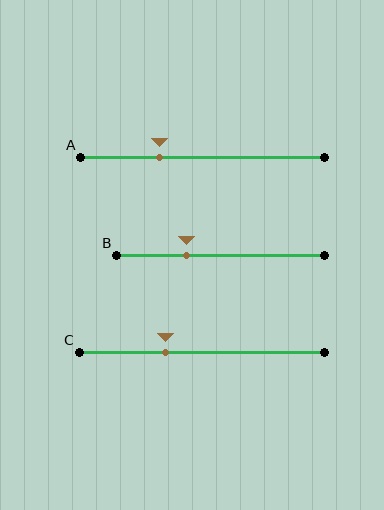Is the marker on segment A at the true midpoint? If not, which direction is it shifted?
No, the marker on segment A is shifted to the left by about 18% of the segment length.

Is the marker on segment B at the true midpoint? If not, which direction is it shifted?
No, the marker on segment B is shifted to the left by about 16% of the segment length.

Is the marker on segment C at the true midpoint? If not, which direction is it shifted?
No, the marker on segment C is shifted to the left by about 15% of the segment length.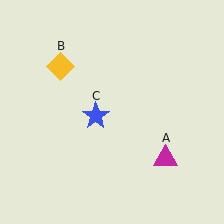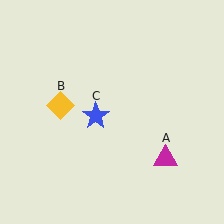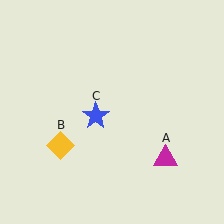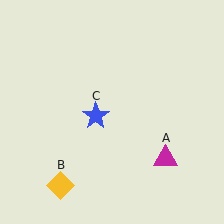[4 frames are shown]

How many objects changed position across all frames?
1 object changed position: yellow diamond (object B).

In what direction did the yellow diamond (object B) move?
The yellow diamond (object B) moved down.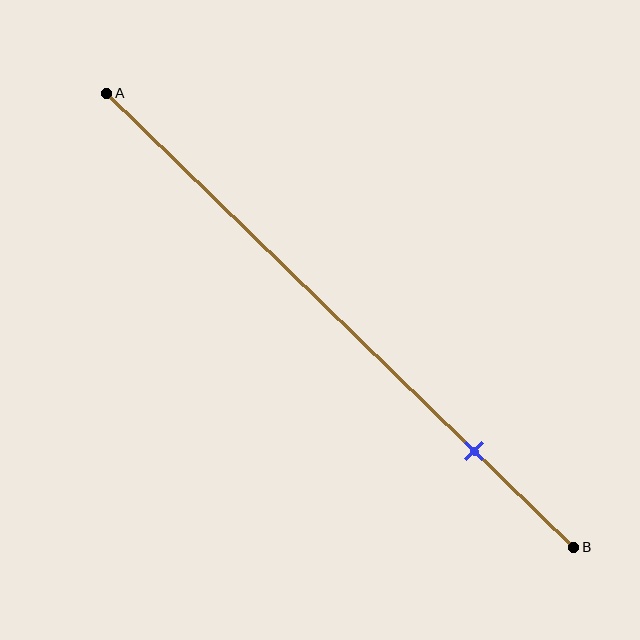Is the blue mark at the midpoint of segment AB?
No, the mark is at about 80% from A, not at the 50% midpoint.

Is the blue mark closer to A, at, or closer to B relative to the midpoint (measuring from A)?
The blue mark is closer to point B than the midpoint of segment AB.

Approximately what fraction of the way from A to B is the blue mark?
The blue mark is approximately 80% of the way from A to B.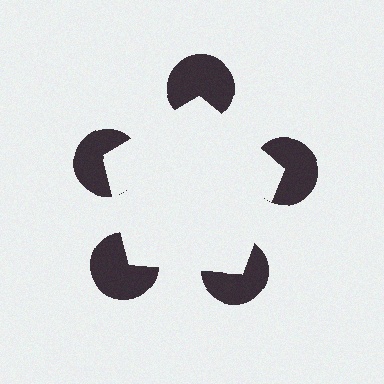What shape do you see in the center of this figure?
An illusory pentagon — its edges are inferred from the aligned wedge cuts in the pac-man discs, not physically drawn.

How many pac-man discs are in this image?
There are 5 — one at each vertex of the illusory pentagon.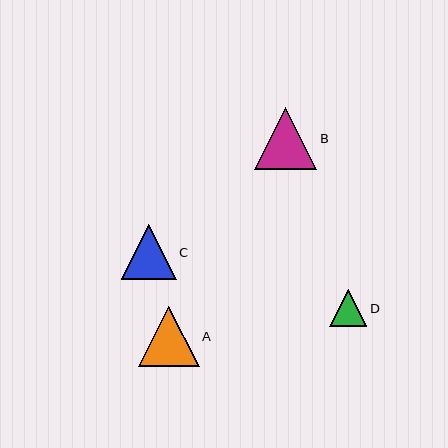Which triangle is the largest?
Triangle B is the largest with a size of approximately 62 pixels.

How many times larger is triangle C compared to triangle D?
Triangle C is approximately 1.5 times the size of triangle D.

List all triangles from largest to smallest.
From largest to smallest: B, A, C, D.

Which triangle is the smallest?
Triangle D is the smallest with a size of approximately 37 pixels.